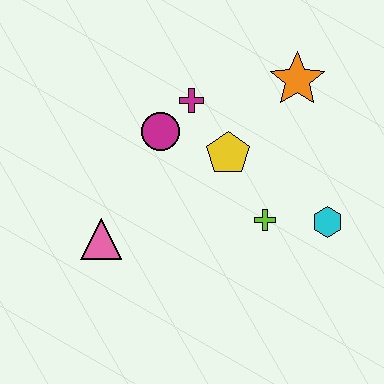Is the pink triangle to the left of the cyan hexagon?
Yes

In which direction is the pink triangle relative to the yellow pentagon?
The pink triangle is to the left of the yellow pentagon.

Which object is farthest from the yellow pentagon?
The pink triangle is farthest from the yellow pentagon.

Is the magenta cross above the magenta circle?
Yes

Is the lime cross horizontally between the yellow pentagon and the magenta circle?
No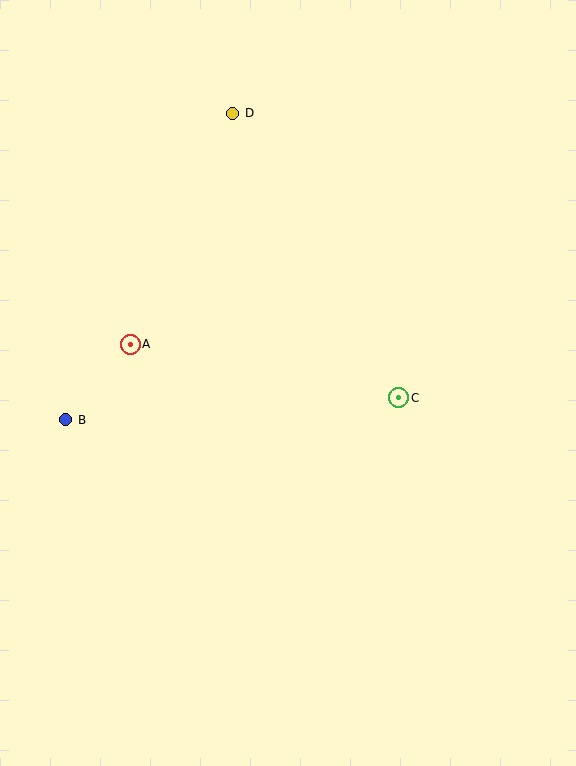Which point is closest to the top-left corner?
Point D is closest to the top-left corner.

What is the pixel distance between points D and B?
The distance between D and B is 349 pixels.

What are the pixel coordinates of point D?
Point D is at (233, 113).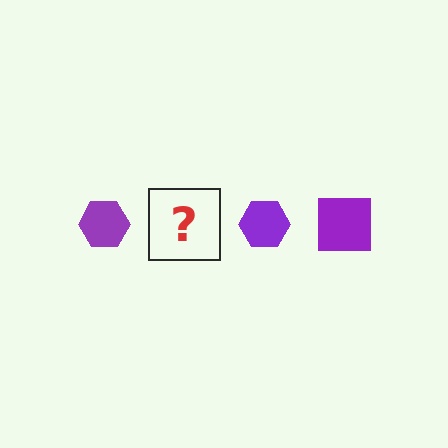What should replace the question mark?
The question mark should be replaced with a purple square.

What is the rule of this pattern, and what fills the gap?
The rule is that the pattern cycles through hexagon, square shapes in purple. The gap should be filled with a purple square.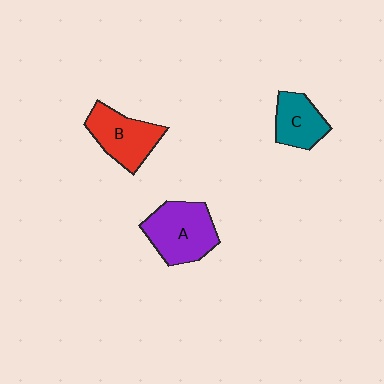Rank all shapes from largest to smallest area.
From largest to smallest: A (purple), B (red), C (teal).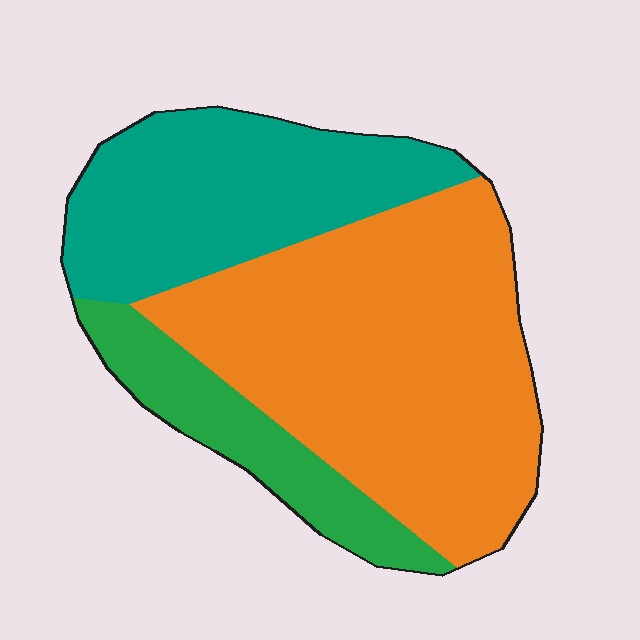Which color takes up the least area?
Green, at roughly 15%.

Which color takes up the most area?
Orange, at roughly 55%.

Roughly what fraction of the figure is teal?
Teal takes up about one third (1/3) of the figure.